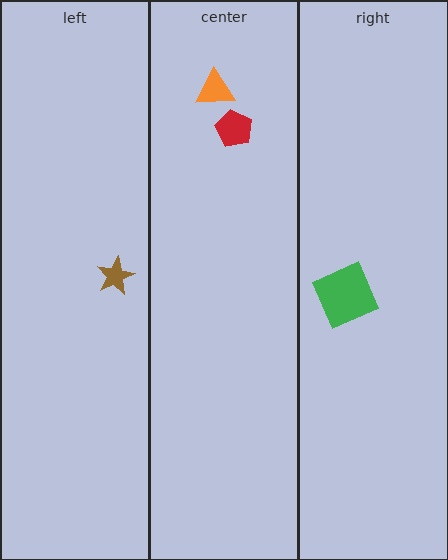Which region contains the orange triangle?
The center region.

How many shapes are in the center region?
2.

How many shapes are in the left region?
1.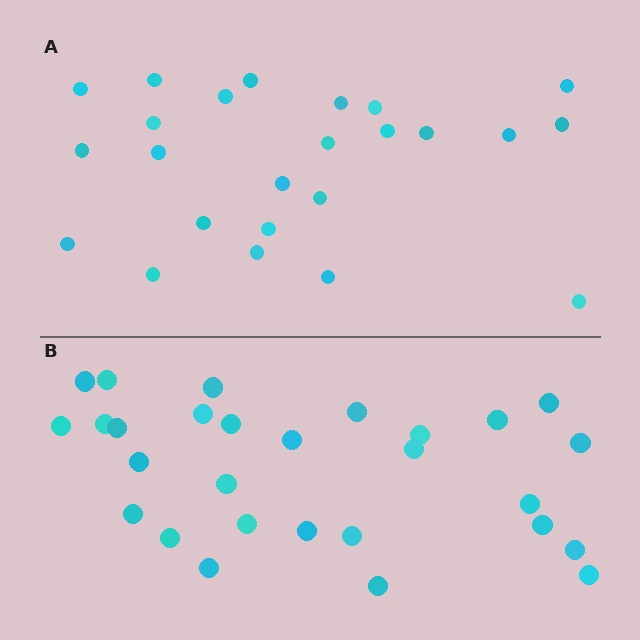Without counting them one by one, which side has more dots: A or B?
Region B (the bottom region) has more dots.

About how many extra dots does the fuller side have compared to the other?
Region B has about 4 more dots than region A.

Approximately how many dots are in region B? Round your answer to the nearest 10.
About 30 dots. (The exact count is 28, which rounds to 30.)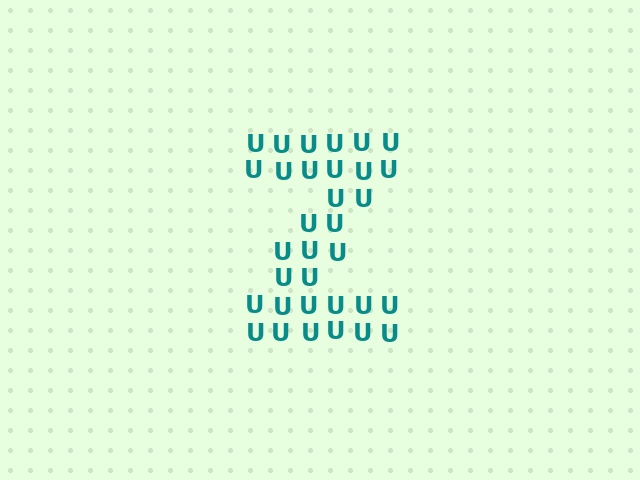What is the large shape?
The large shape is the letter Z.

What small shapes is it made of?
It is made of small letter U's.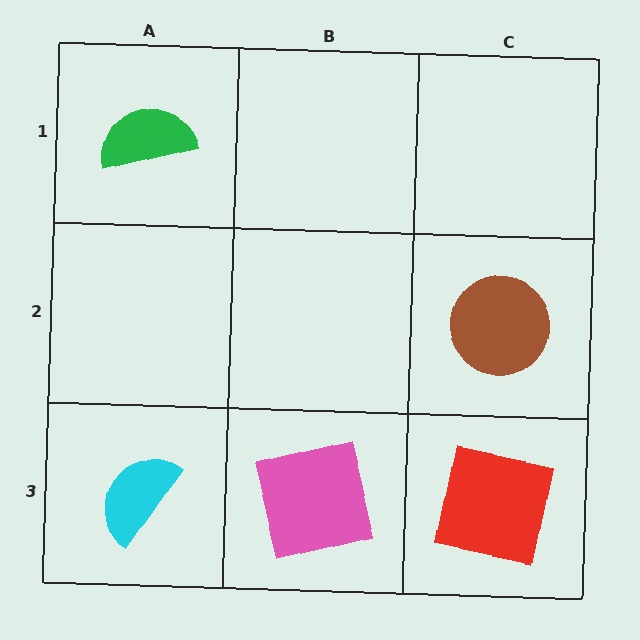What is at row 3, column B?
A pink square.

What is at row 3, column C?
A red square.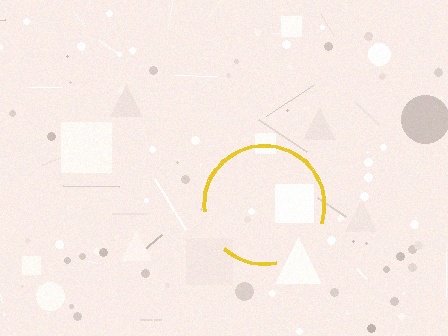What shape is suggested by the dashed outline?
The dashed outline suggests a circle.